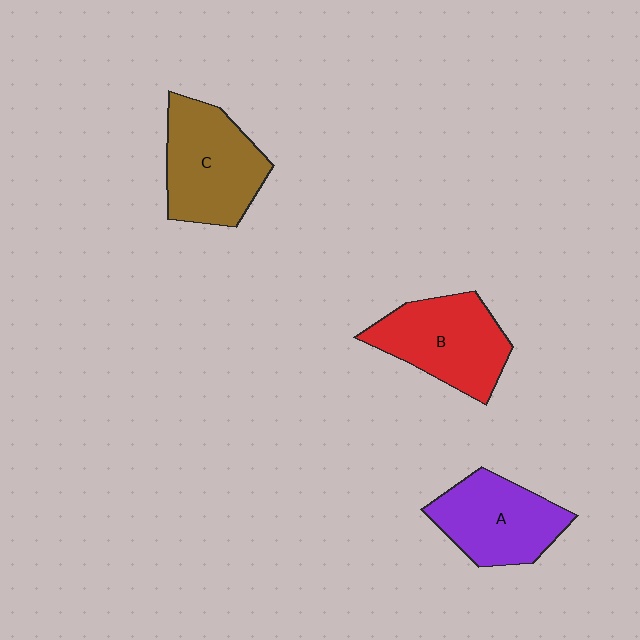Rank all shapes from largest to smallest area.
From largest to smallest: C (brown), B (red), A (purple).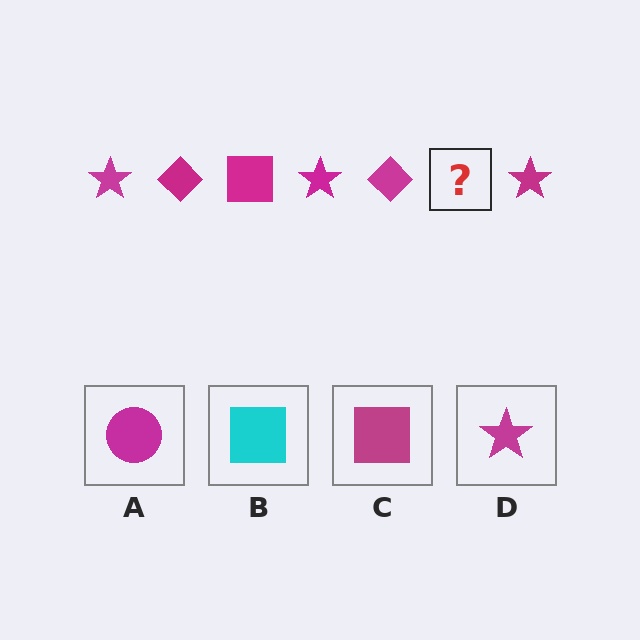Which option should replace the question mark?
Option C.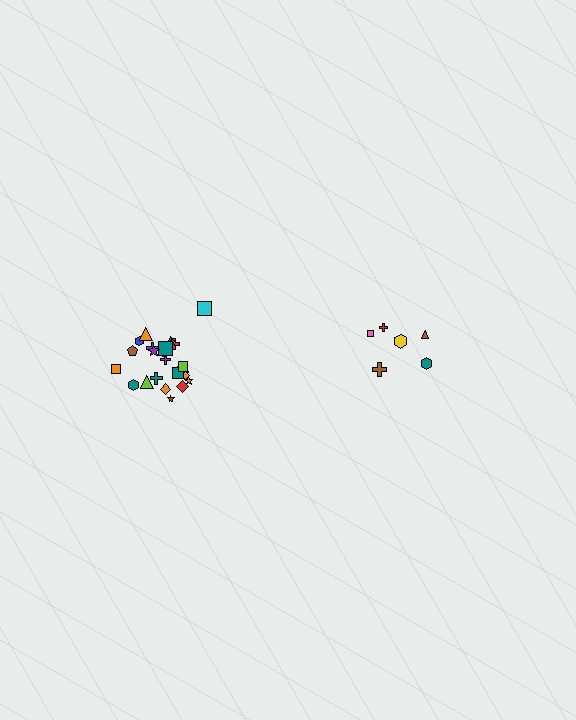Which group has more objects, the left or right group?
The left group.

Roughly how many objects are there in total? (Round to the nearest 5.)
Roughly 30 objects in total.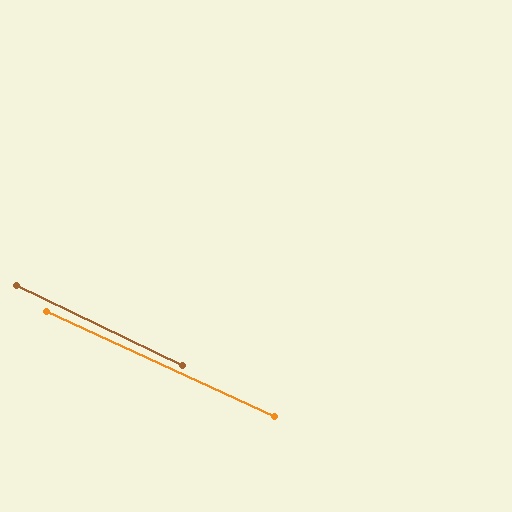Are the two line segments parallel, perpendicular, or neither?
Parallel — their directions differ by only 1.1°.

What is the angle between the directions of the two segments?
Approximately 1 degree.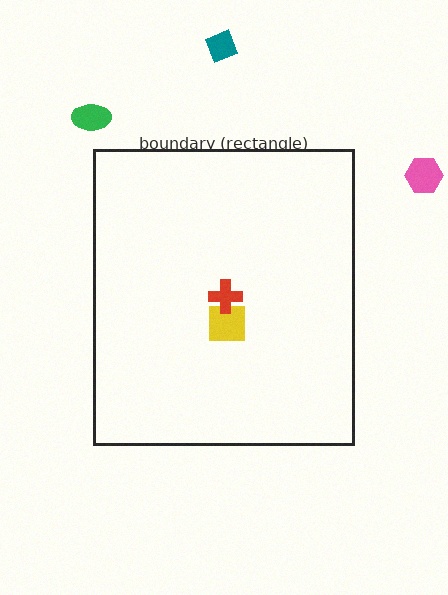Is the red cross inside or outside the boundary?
Inside.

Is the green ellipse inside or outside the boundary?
Outside.